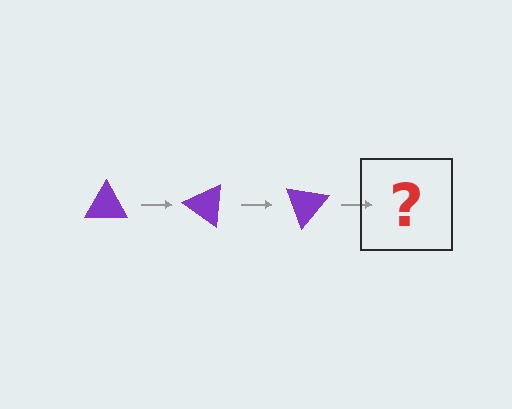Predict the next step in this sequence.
The next step is a purple triangle rotated 105 degrees.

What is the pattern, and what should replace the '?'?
The pattern is that the triangle rotates 35 degrees each step. The '?' should be a purple triangle rotated 105 degrees.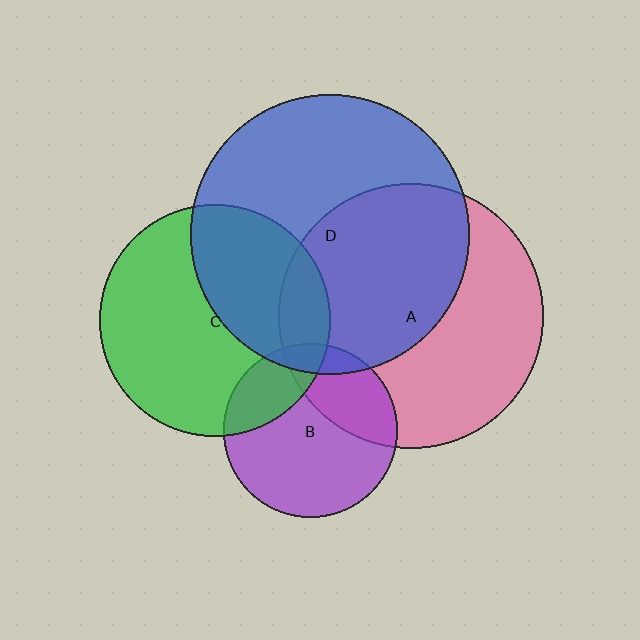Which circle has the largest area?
Circle D (blue).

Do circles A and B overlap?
Yes.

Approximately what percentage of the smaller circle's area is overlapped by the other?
Approximately 30%.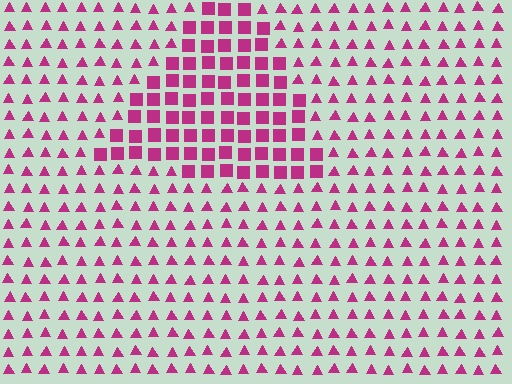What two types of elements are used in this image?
The image uses squares inside the triangle region and triangles outside it.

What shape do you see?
I see a triangle.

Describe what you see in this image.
The image is filled with small magenta elements arranged in a uniform grid. A triangle-shaped region contains squares, while the surrounding area contains triangles. The boundary is defined purely by the change in element shape.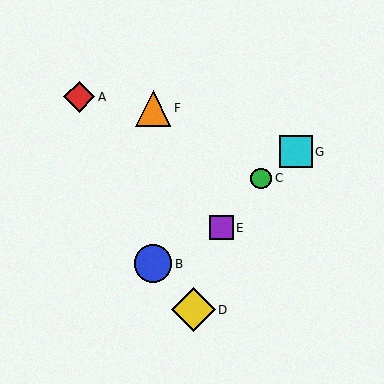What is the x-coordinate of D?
Object D is at x≈193.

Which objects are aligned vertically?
Objects B, F are aligned vertically.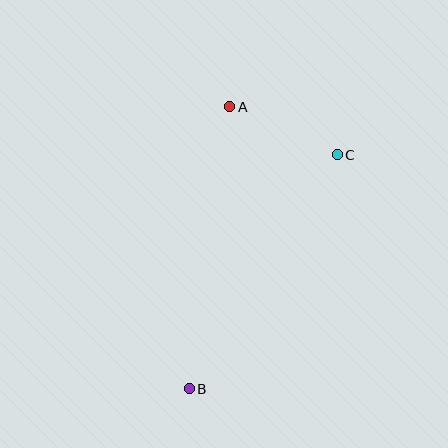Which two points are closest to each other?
Points A and C are closest to each other.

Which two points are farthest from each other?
Points A and B are farthest from each other.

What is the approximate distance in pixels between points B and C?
The distance between B and C is approximately 277 pixels.